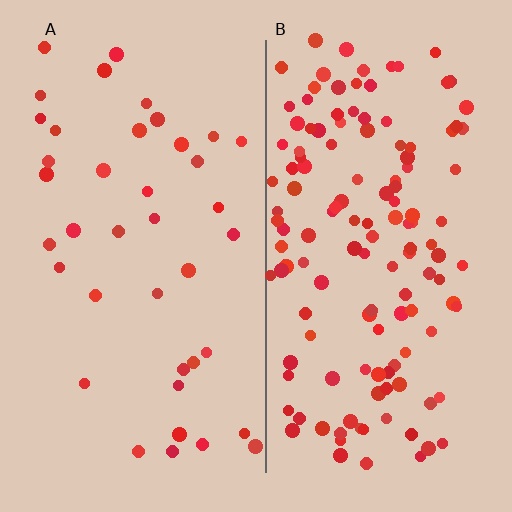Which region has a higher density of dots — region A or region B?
B (the right).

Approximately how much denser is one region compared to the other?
Approximately 3.5× — region B over region A.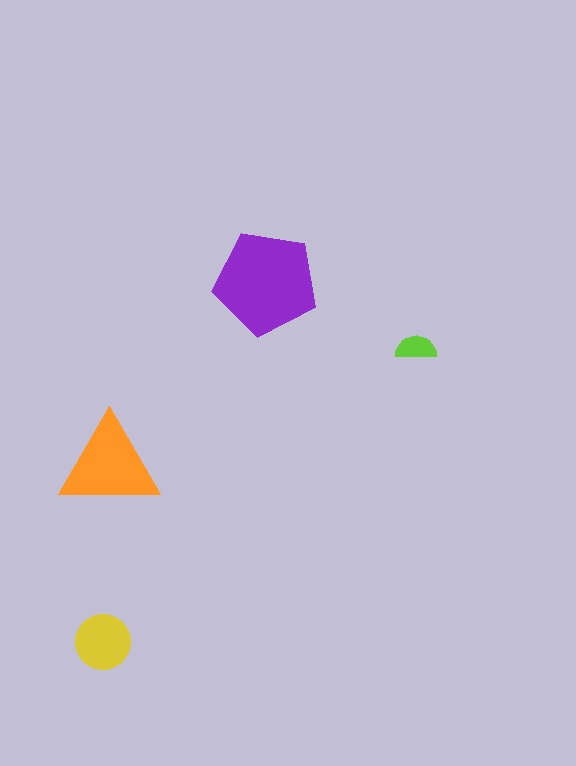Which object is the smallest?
The lime semicircle.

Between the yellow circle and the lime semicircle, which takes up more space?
The yellow circle.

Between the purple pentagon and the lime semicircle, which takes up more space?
The purple pentagon.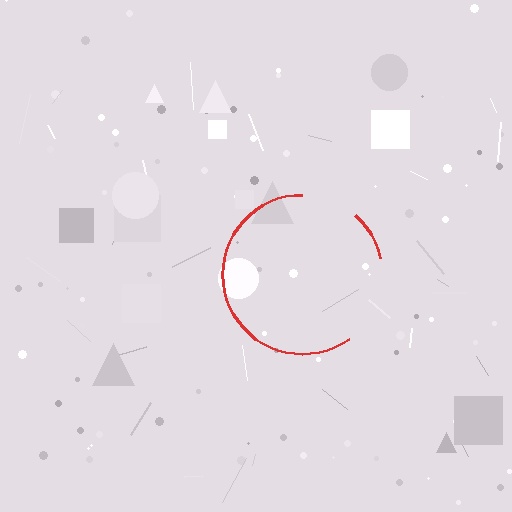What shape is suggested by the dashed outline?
The dashed outline suggests a circle.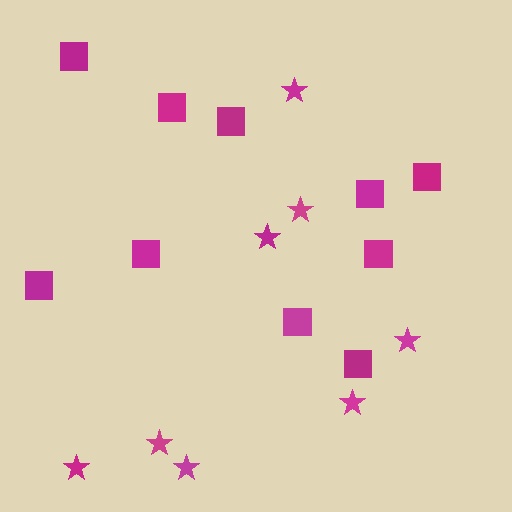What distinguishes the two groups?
There are 2 groups: one group of stars (8) and one group of squares (10).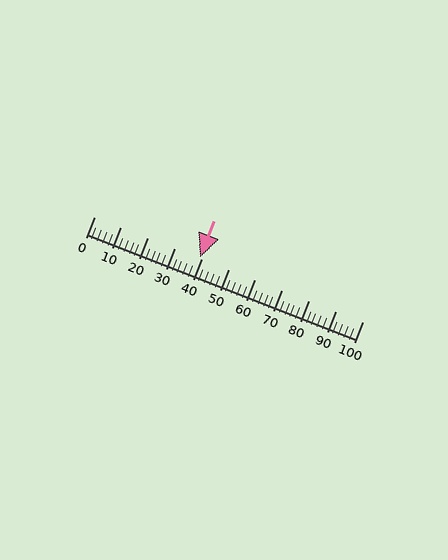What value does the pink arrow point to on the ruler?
The pink arrow points to approximately 39.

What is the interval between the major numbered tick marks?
The major tick marks are spaced 10 units apart.